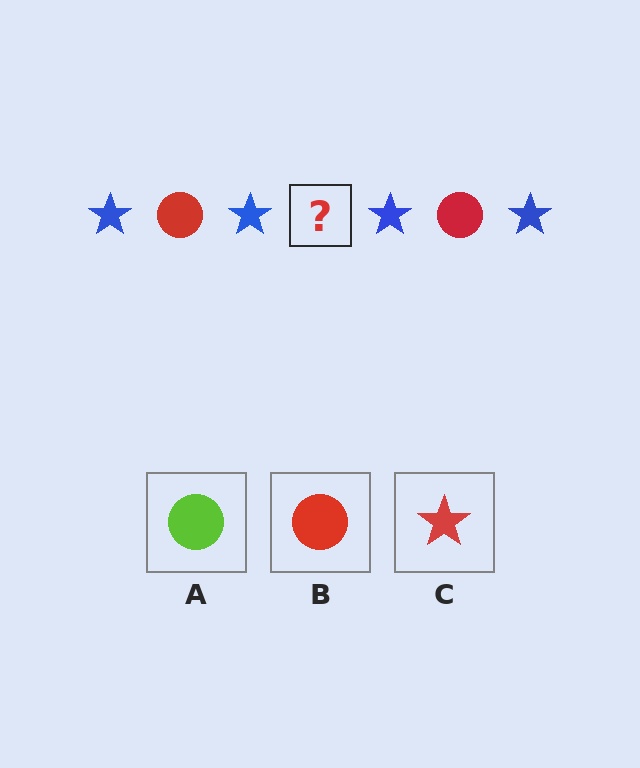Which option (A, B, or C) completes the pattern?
B.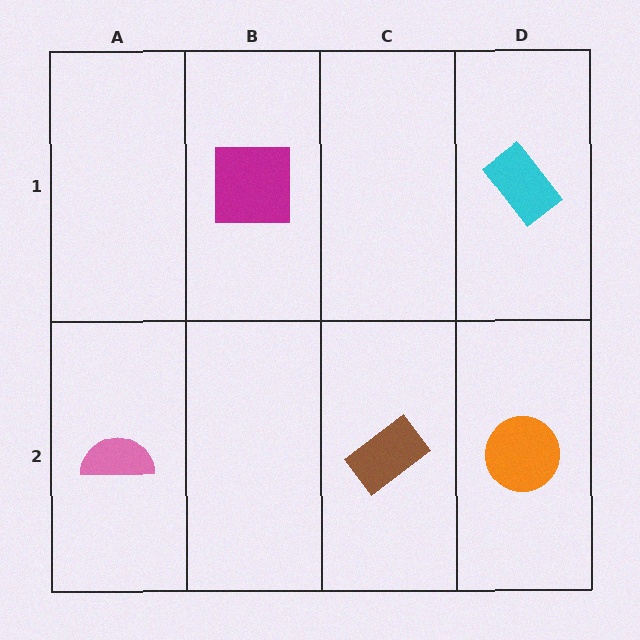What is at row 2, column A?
A pink semicircle.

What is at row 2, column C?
A brown rectangle.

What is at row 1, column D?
A cyan rectangle.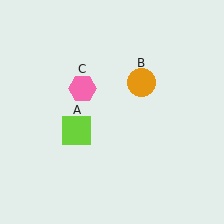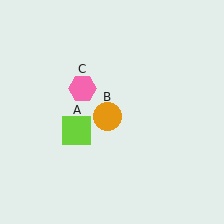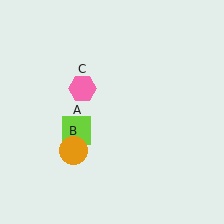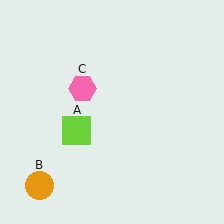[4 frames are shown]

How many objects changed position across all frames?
1 object changed position: orange circle (object B).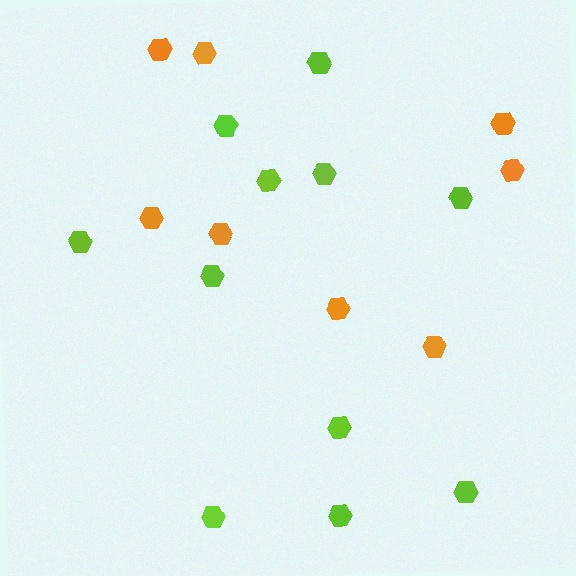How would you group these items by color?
There are 2 groups: one group of orange hexagons (8) and one group of lime hexagons (11).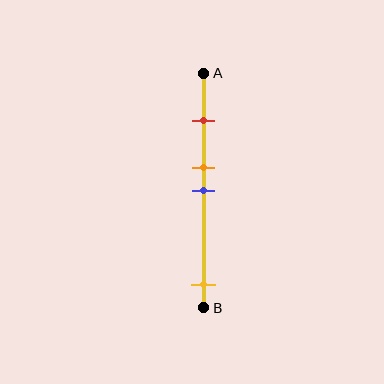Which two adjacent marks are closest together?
The orange and blue marks are the closest adjacent pair.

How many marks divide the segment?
There are 4 marks dividing the segment.